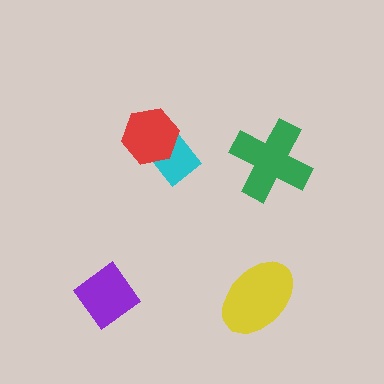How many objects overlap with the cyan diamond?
1 object overlaps with the cyan diamond.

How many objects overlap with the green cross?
0 objects overlap with the green cross.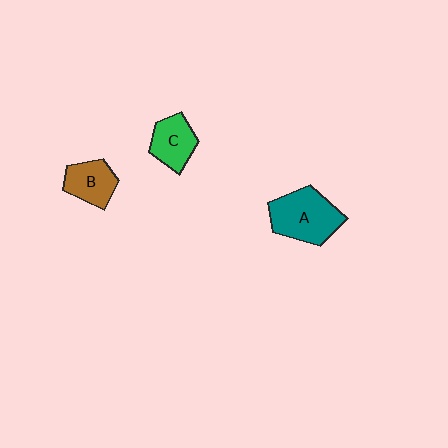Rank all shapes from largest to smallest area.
From largest to smallest: A (teal), C (green), B (brown).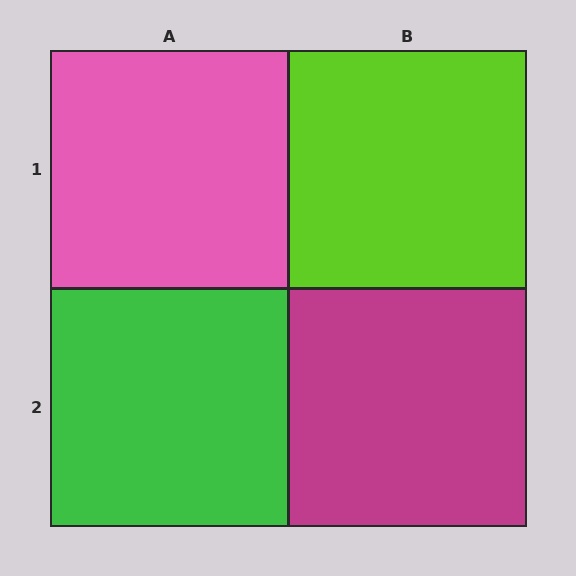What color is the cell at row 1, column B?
Lime.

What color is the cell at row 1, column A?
Pink.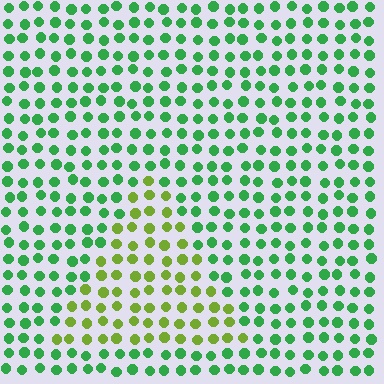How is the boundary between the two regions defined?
The boundary is defined purely by a slight shift in hue (about 45 degrees). Spacing, size, and orientation are identical on both sides.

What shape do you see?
I see a triangle.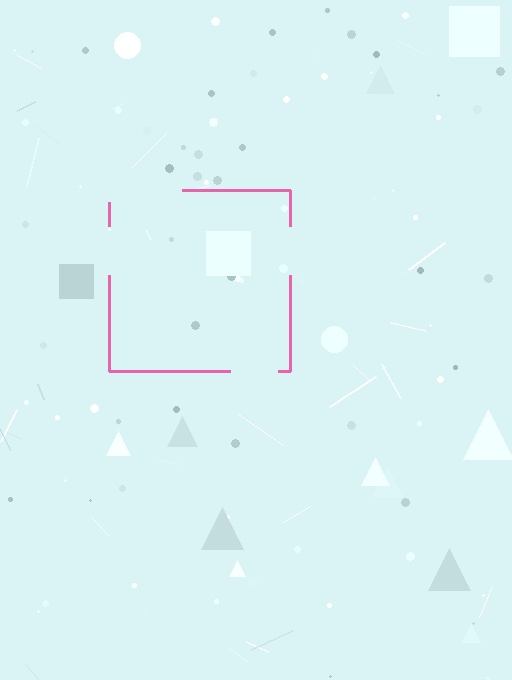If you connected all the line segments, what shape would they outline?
They would outline a square.